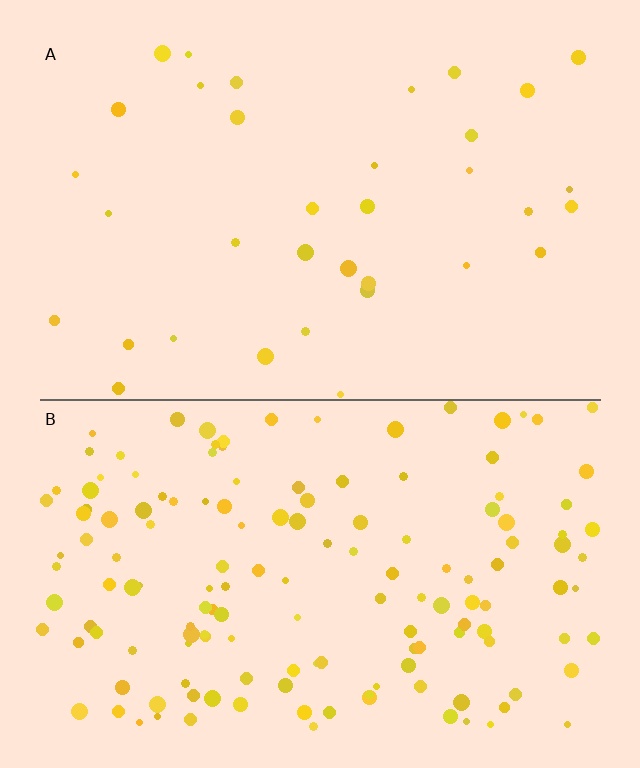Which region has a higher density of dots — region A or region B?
B (the bottom).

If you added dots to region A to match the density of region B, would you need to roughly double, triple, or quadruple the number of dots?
Approximately quadruple.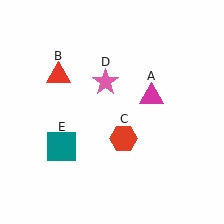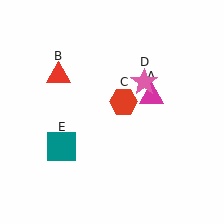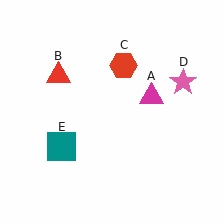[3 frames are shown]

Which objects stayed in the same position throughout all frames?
Magenta triangle (object A) and red triangle (object B) and teal square (object E) remained stationary.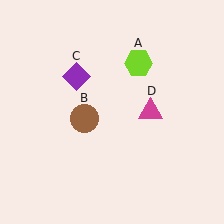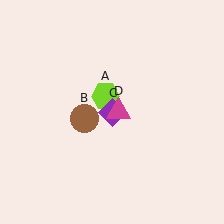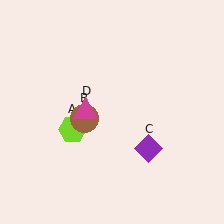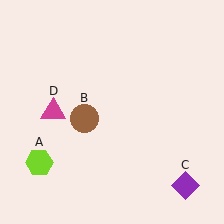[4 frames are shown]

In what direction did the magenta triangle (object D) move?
The magenta triangle (object D) moved left.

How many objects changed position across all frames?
3 objects changed position: lime hexagon (object A), purple diamond (object C), magenta triangle (object D).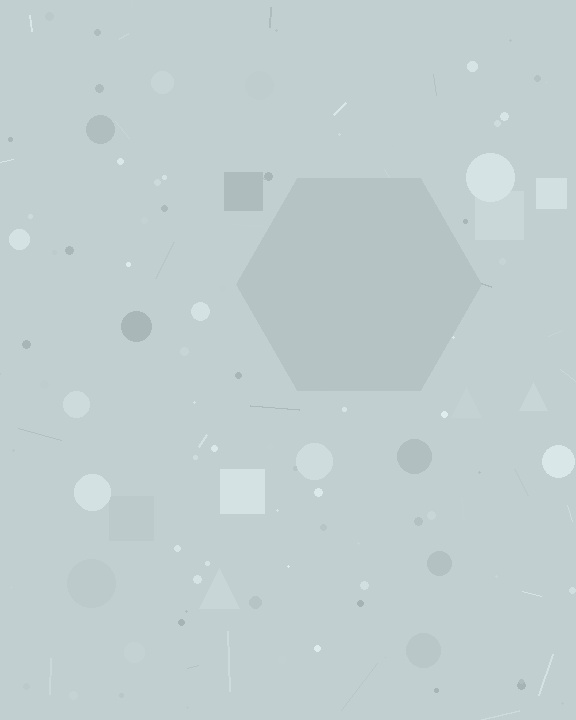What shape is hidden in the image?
A hexagon is hidden in the image.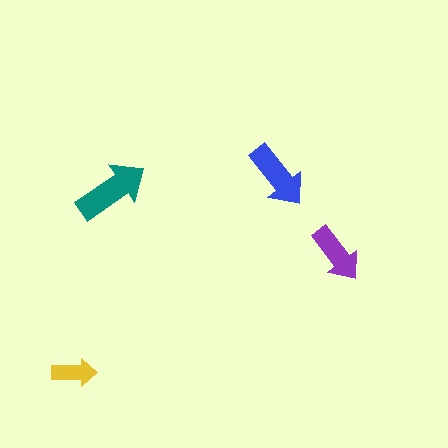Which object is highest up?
The blue arrow is topmost.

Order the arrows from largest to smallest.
the teal one, the blue one, the purple one, the yellow one.